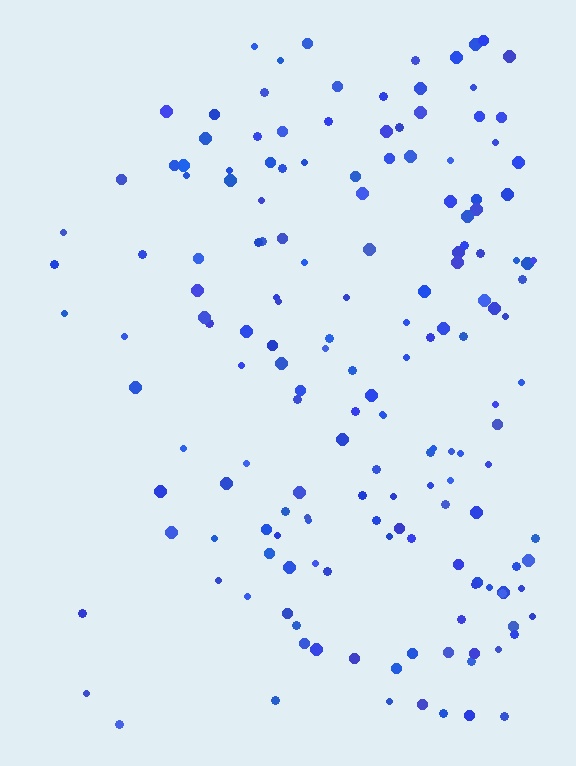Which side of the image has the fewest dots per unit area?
The left.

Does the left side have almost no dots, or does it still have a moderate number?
Still a moderate number, just noticeably fewer than the right.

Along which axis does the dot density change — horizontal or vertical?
Horizontal.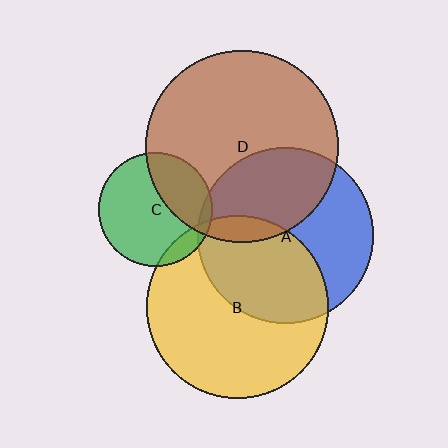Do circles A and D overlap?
Yes.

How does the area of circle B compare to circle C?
Approximately 2.6 times.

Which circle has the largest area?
Circle D (brown).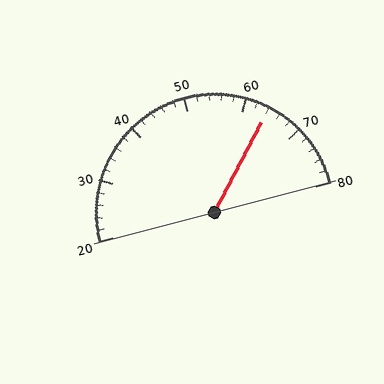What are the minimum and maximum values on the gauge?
The gauge ranges from 20 to 80.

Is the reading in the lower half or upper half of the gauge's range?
The reading is in the upper half of the range (20 to 80).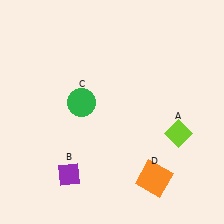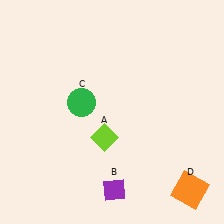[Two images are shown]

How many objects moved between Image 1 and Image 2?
3 objects moved between the two images.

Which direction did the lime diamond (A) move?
The lime diamond (A) moved left.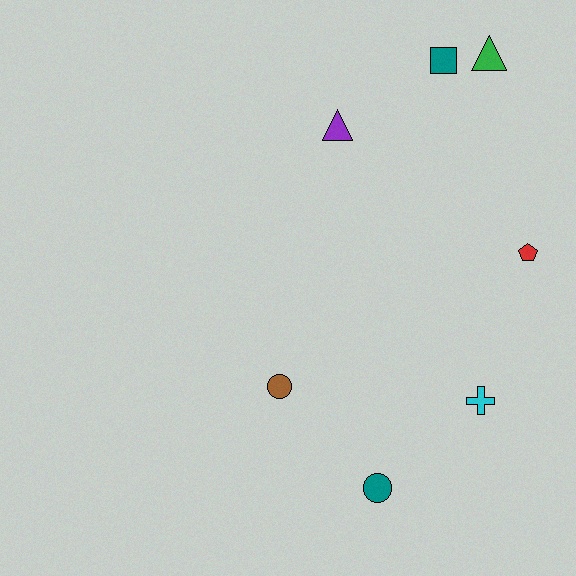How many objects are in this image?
There are 7 objects.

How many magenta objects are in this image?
There are no magenta objects.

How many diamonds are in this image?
There are no diamonds.